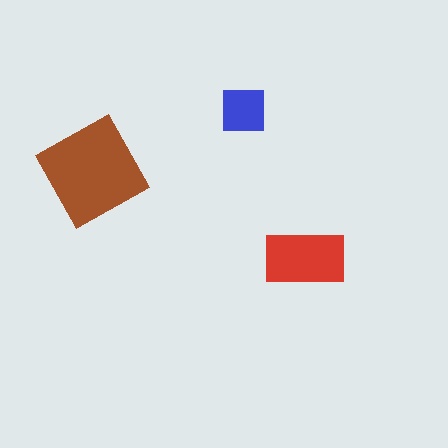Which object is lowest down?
The red rectangle is bottommost.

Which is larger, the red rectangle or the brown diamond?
The brown diamond.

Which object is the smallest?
The blue square.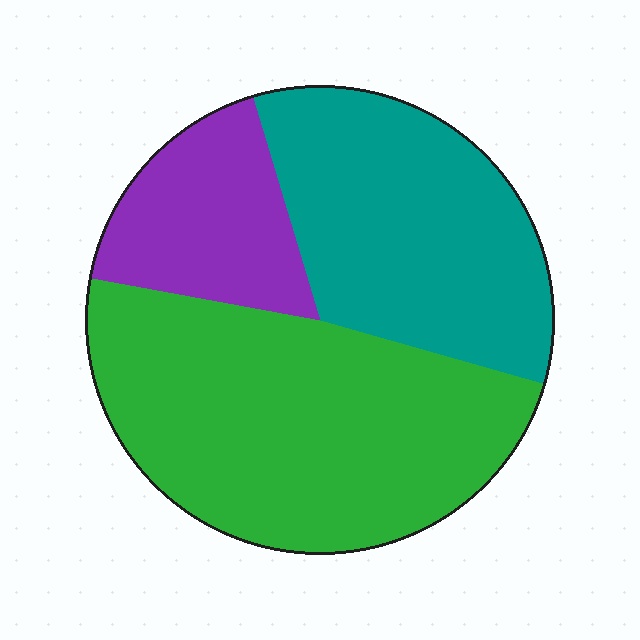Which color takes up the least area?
Purple, at roughly 20%.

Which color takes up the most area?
Green, at roughly 50%.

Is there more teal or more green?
Green.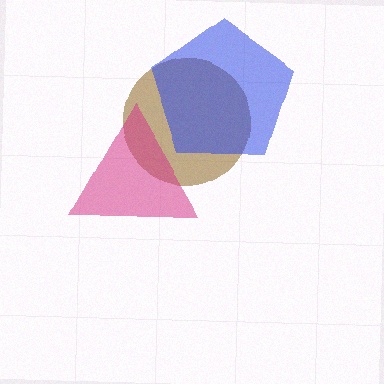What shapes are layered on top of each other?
The layered shapes are: a brown circle, a blue pentagon, a magenta triangle.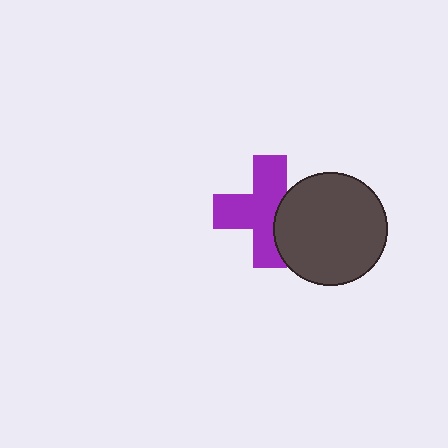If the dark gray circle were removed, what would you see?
You would see the complete purple cross.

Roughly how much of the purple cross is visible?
Most of it is visible (roughly 68%).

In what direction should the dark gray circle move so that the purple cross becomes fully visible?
The dark gray circle should move right. That is the shortest direction to clear the overlap and leave the purple cross fully visible.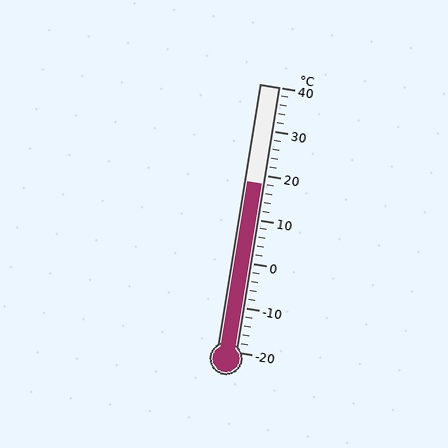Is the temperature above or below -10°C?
The temperature is above -10°C.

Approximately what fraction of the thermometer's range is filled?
The thermometer is filled to approximately 65% of its range.